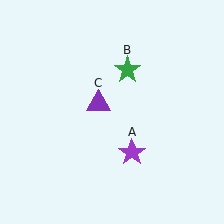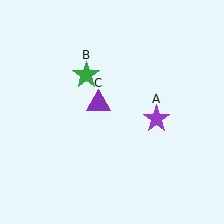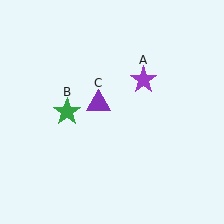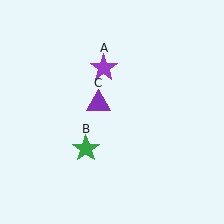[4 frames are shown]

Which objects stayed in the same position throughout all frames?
Purple triangle (object C) remained stationary.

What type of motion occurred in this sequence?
The purple star (object A), green star (object B) rotated counterclockwise around the center of the scene.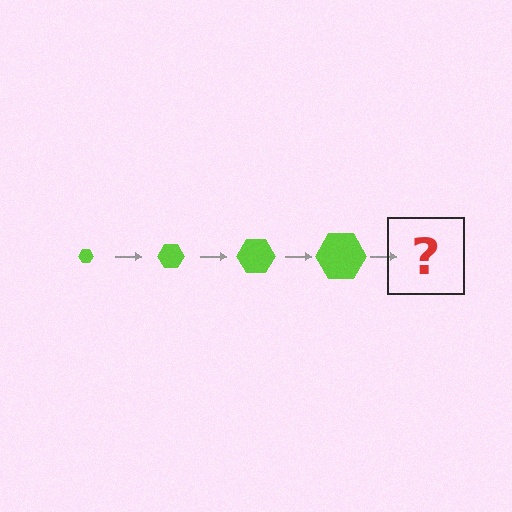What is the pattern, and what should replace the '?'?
The pattern is that the hexagon gets progressively larger each step. The '?' should be a lime hexagon, larger than the previous one.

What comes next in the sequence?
The next element should be a lime hexagon, larger than the previous one.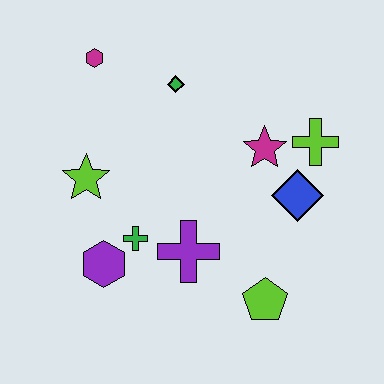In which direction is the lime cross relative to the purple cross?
The lime cross is to the right of the purple cross.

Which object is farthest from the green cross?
The lime cross is farthest from the green cross.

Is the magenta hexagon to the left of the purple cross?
Yes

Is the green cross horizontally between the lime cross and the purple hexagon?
Yes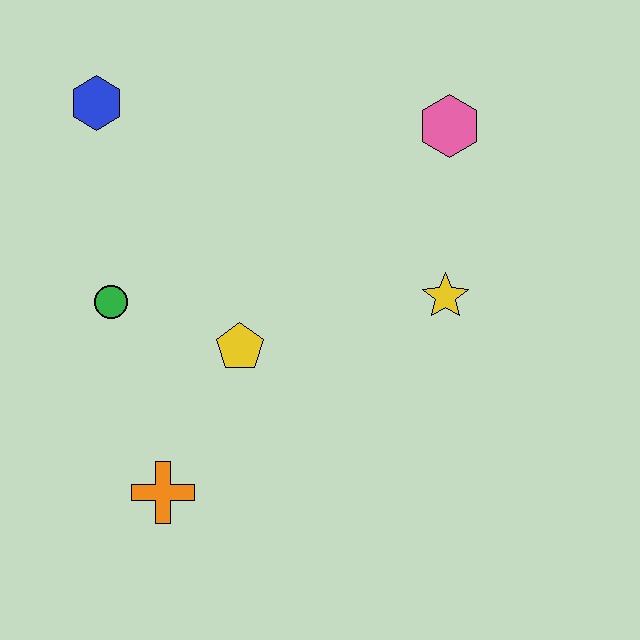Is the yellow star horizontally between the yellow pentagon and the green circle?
No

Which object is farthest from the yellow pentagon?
The pink hexagon is farthest from the yellow pentagon.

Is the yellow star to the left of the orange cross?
No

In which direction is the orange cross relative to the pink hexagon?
The orange cross is below the pink hexagon.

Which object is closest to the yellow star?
The pink hexagon is closest to the yellow star.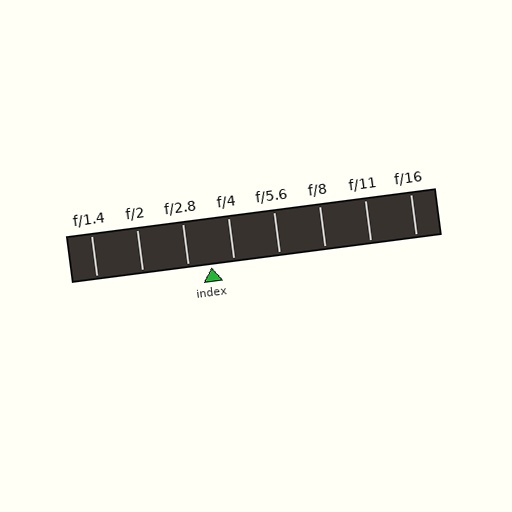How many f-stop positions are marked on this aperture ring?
There are 8 f-stop positions marked.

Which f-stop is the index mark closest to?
The index mark is closest to f/4.